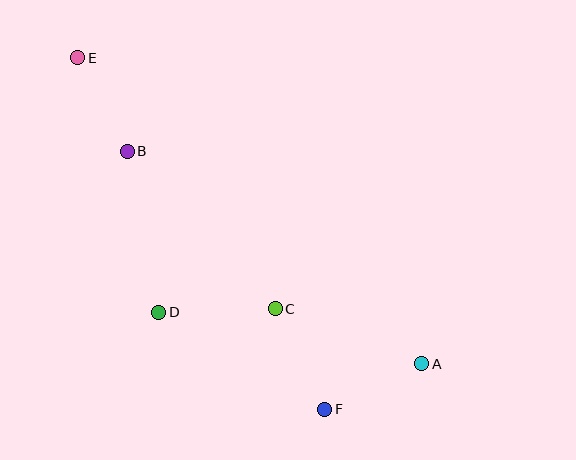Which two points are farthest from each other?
Points A and E are farthest from each other.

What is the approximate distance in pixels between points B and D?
The distance between B and D is approximately 164 pixels.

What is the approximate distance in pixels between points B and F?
The distance between B and F is approximately 325 pixels.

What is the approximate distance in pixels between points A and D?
The distance between A and D is approximately 268 pixels.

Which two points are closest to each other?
Points B and E are closest to each other.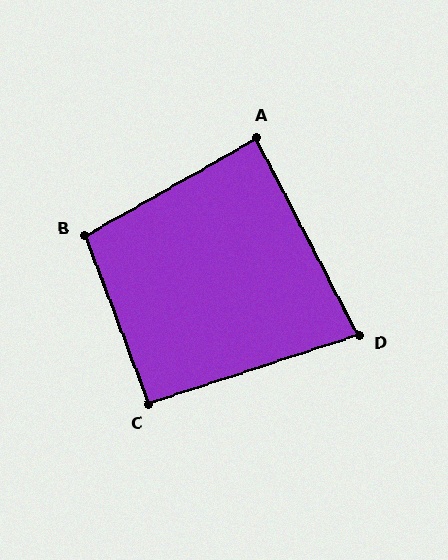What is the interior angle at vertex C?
Approximately 92 degrees (approximately right).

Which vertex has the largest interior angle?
B, at approximately 99 degrees.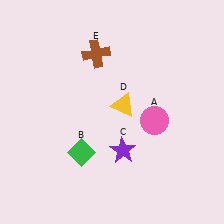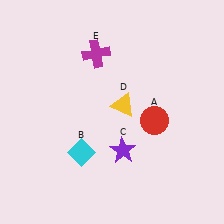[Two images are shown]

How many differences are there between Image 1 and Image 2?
There are 3 differences between the two images.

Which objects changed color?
A changed from pink to red. B changed from green to cyan. E changed from brown to magenta.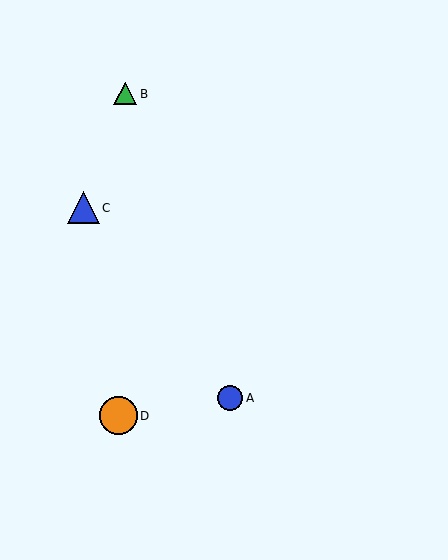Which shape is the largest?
The orange circle (labeled D) is the largest.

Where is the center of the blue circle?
The center of the blue circle is at (230, 398).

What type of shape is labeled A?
Shape A is a blue circle.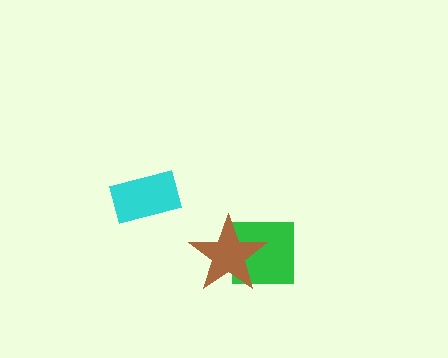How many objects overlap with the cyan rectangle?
0 objects overlap with the cyan rectangle.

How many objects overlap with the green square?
1 object overlaps with the green square.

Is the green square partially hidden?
Yes, it is partially covered by another shape.